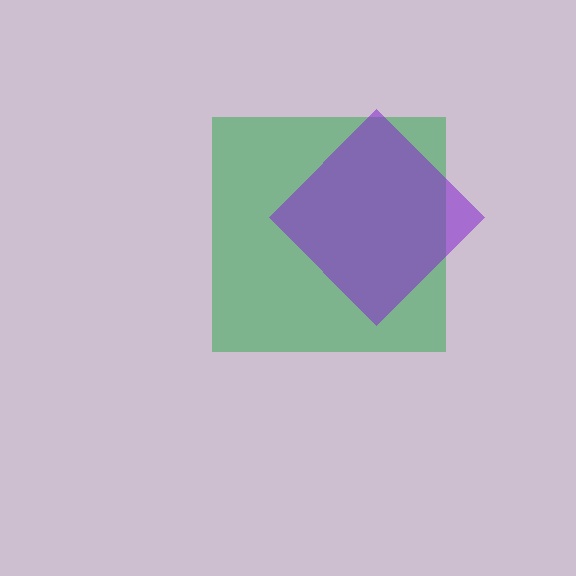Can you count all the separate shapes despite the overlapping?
Yes, there are 2 separate shapes.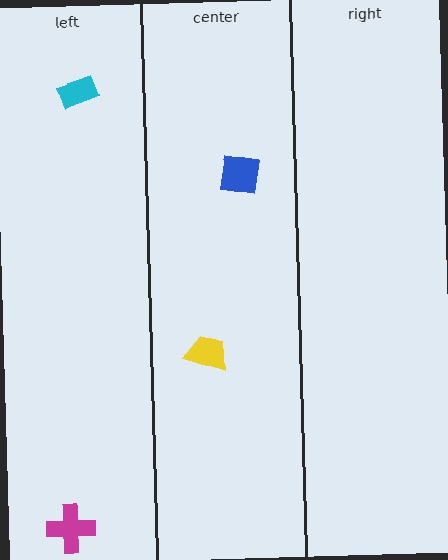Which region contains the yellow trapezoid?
The center region.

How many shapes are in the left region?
2.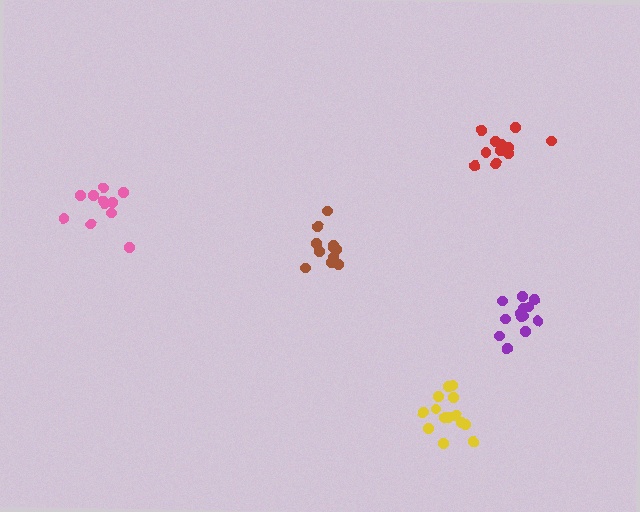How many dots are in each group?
Group 1: 11 dots, Group 2: 11 dots, Group 3: 13 dots, Group 4: 11 dots, Group 5: 14 dots (60 total).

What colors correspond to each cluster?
The clusters are colored: red, pink, purple, brown, yellow.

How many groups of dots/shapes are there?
There are 5 groups.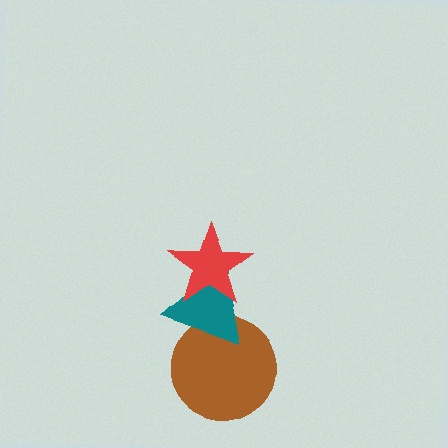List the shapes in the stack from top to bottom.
From top to bottom: the red star, the teal triangle, the brown circle.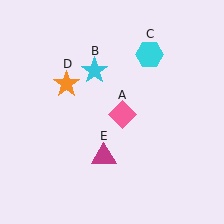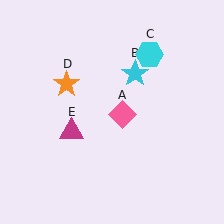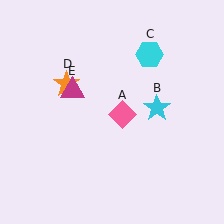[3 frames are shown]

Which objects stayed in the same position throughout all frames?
Pink diamond (object A) and cyan hexagon (object C) and orange star (object D) remained stationary.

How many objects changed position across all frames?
2 objects changed position: cyan star (object B), magenta triangle (object E).